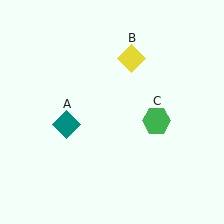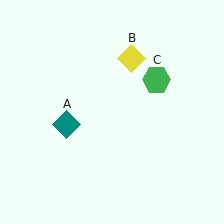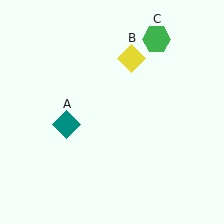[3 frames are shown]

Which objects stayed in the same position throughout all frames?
Teal diamond (object A) and yellow diamond (object B) remained stationary.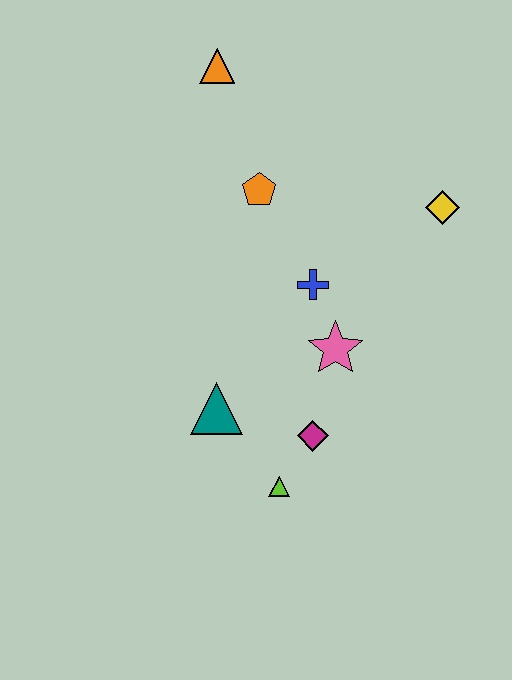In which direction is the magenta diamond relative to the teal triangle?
The magenta diamond is to the right of the teal triangle.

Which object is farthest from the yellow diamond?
The lime triangle is farthest from the yellow diamond.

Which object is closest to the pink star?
The blue cross is closest to the pink star.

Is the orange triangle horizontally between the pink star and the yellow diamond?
No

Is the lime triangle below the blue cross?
Yes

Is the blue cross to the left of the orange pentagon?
No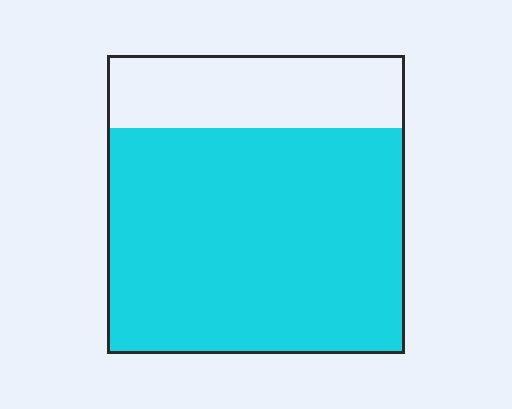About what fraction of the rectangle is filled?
About three quarters (3/4).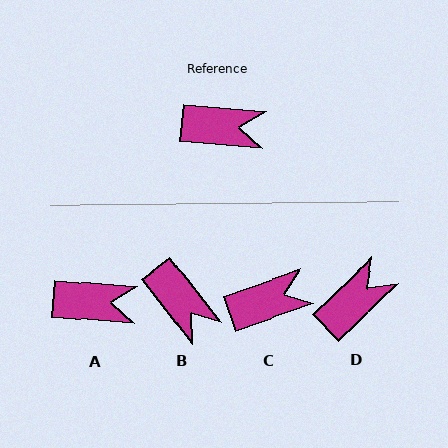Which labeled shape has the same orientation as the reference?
A.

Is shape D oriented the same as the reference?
No, it is off by about 49 degrees.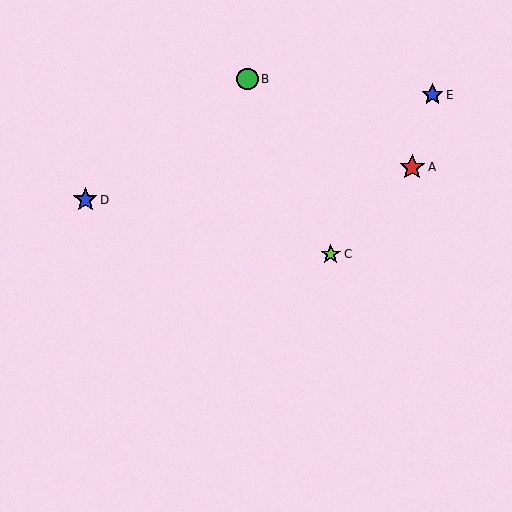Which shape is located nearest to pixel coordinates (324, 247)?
The lime star (labeled C) at (331, 254) is nearest to that location.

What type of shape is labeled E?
Shape E is a blue star.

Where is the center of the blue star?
The center of the blue star is at (85, 200).